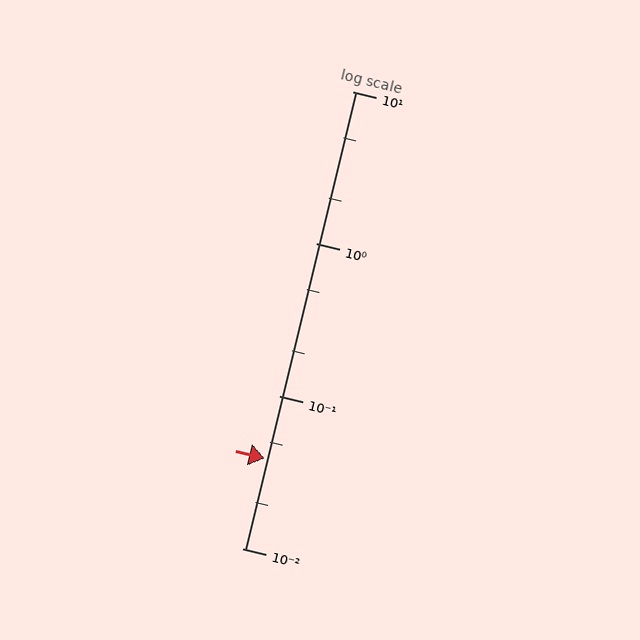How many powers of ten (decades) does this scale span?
The scale spans 3 decades, from 0.01 to 10.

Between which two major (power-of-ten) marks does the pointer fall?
The pointer is between 0.01 and 0.1.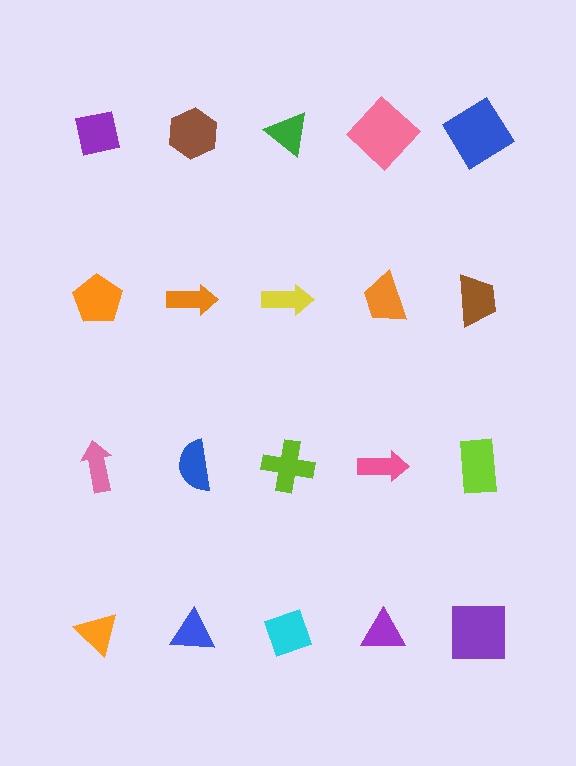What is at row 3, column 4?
A pink arrow.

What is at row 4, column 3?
A cyan diamond.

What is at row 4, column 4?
A purple triangle.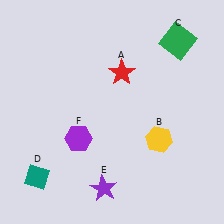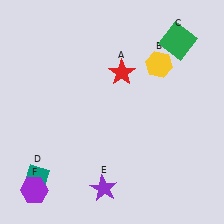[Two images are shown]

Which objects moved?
The objects that moved are: the yellow hexagon (B), the purple hexagon (F).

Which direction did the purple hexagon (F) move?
The purple hexagon (F) moved down.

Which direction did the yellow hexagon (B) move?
The yellow hexagon (B) moved up.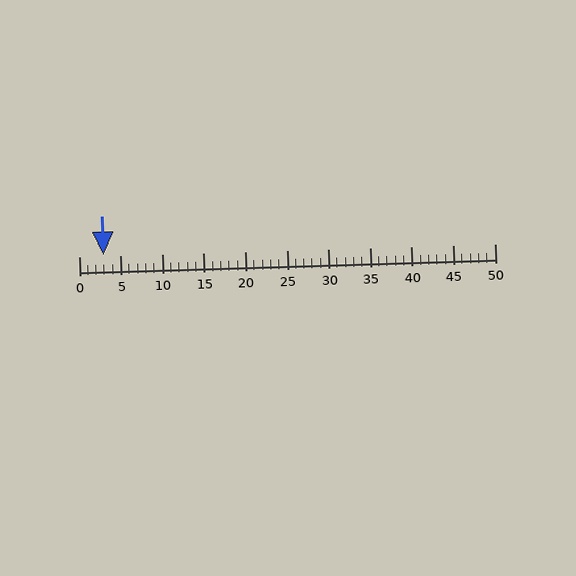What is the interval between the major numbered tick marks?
The major tick marks are spaced 5 units apart.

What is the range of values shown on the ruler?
The ruler shows values from 0 to 50.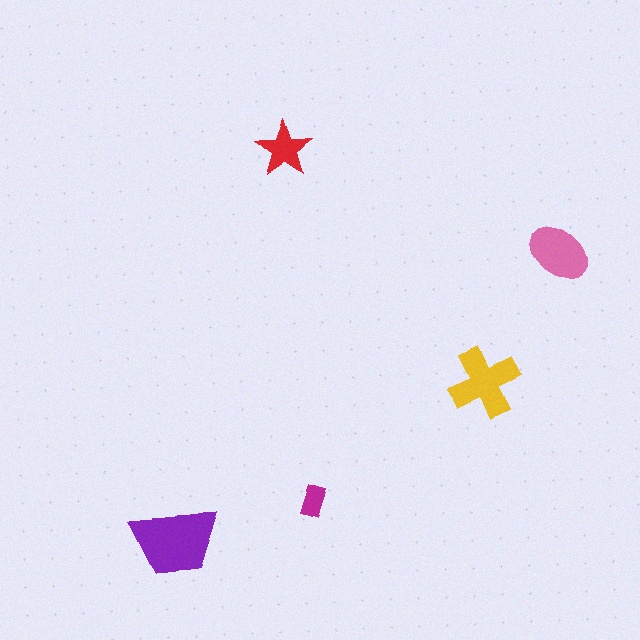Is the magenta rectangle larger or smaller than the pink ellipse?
Smaller.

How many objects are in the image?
There are 5 objects in the image.